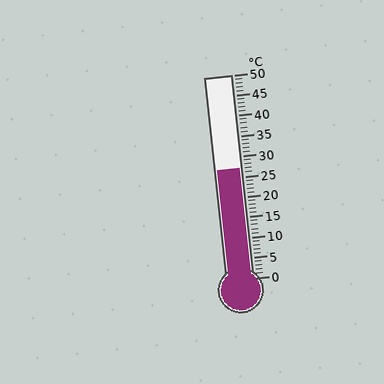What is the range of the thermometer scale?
The thermometer scale ranges from 0°C to 50°C.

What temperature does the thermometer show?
The thermometer shows approximately 27°C.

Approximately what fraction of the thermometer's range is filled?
The thermometer is filled to approximately 55% of its range.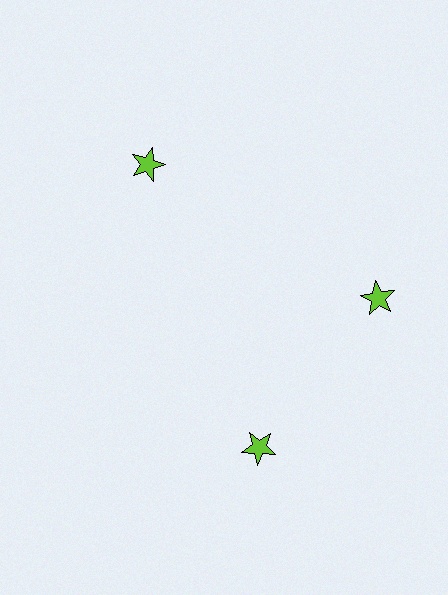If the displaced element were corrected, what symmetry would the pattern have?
It would have 3-fold rotational symmetry — the pattern would map onto itself every 120 degrees.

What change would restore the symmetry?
The symmetry would be restored by rotating it back into even spacing with its neighbors so that all 3 stars sit at equal angles and equal distance from the center.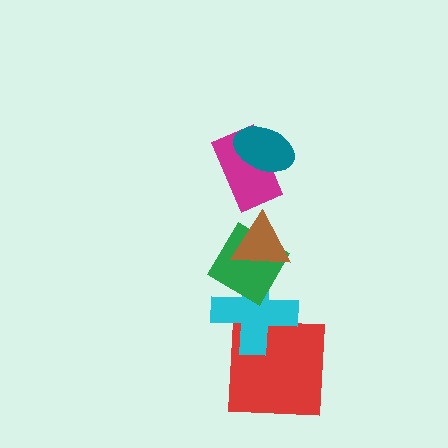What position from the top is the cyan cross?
The cyan cross is 5th from the top.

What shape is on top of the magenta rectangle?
The teal ellipse is on top of the magenta rectangle.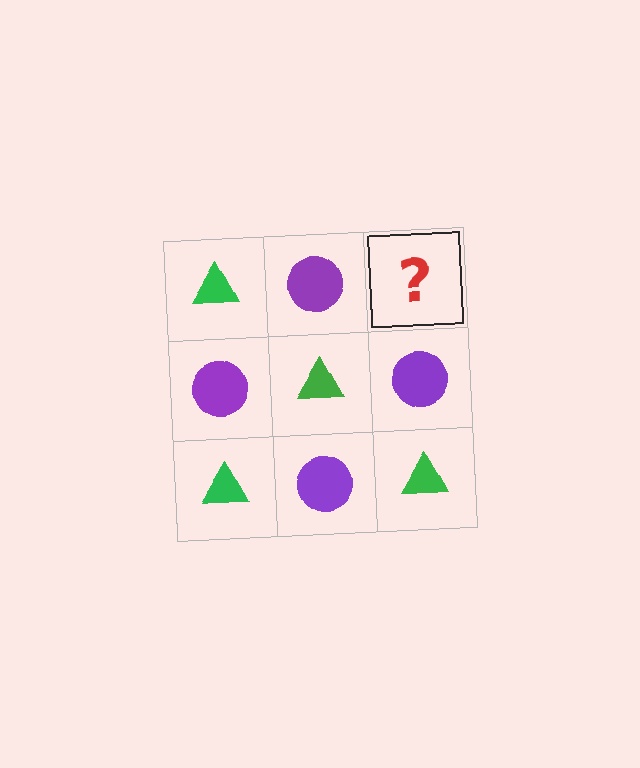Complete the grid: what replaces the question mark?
The question mark should be replaced with a green triangle.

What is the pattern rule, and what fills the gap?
The rule is that it alternates green triangle and purple circle in a checkerboard pattern. The gap should be filled with a green triangle.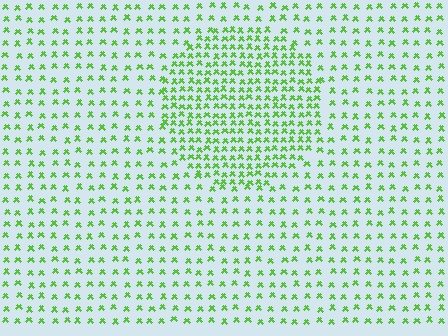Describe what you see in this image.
The image contains small lime elements arranged at two different densities. A circle-shaped region is visible where the elements are more densely packed than the surrounding area.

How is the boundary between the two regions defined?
The boundary is defined by a change in element density (approximately 2.0x ratio). All elements are the same color, size, and shape.